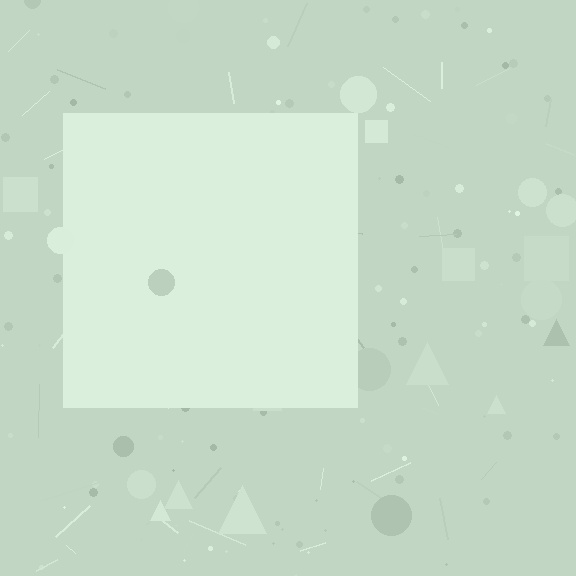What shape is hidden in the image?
A square is hidden in the image.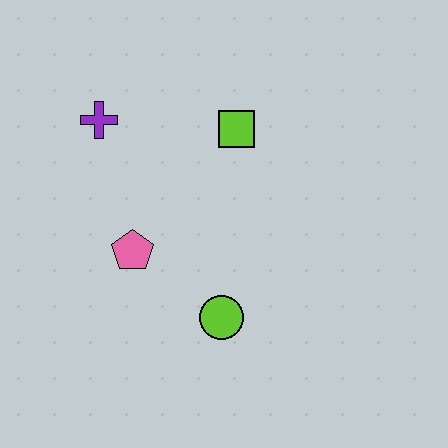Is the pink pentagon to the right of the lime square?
No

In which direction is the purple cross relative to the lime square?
The purple cross is to the left of the lime square.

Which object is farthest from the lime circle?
The purple cross is farthest from the lime circle.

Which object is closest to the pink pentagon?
The lime circle is closest to the pink pentagon.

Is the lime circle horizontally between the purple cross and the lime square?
Yes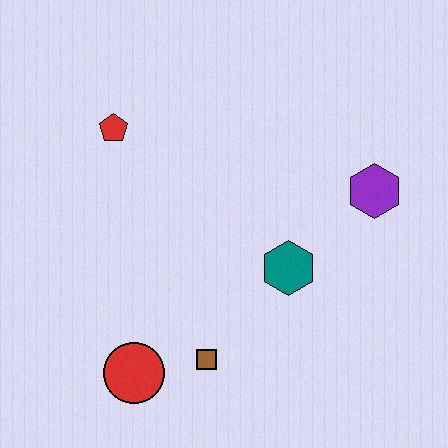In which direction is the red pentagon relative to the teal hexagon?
The red pentagon is to the left of the teal hexagon.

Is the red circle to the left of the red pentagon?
No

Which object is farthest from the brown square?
The red pentagon is farthest from the brown square.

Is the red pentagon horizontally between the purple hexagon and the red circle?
No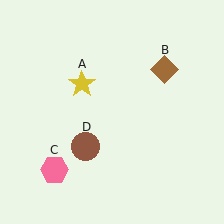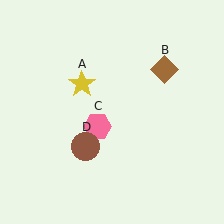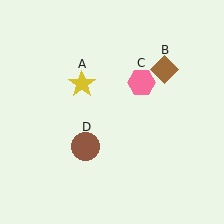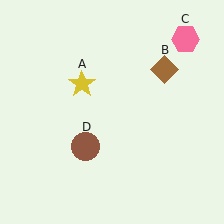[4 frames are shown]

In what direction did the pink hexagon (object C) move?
The pink hexagon (object C) moved up and to the right.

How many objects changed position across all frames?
1 object changed position: pink hexagon (object C).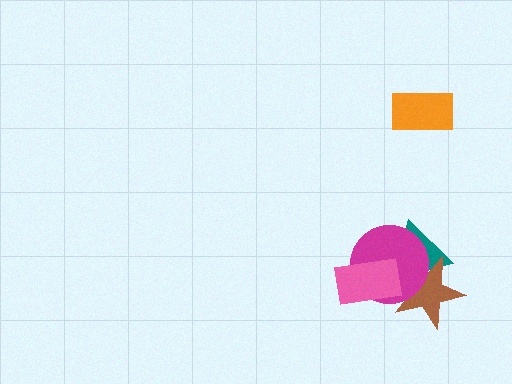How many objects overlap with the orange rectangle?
0 objects overlap with the orange rectangle.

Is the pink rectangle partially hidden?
No, no other shape covers it.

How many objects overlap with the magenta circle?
3 objects overlap with the magenta circle.